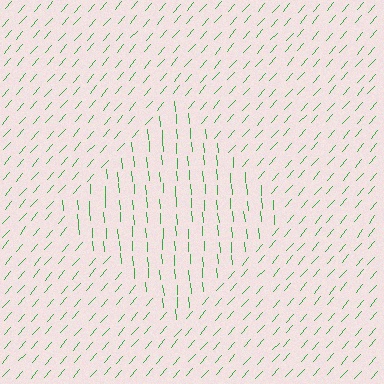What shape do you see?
I see a diamond.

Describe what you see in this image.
The image is filled with small green line segments. A diamond region in the image has lines oriented differently from the surrounding lines, creating a visible texture boundary.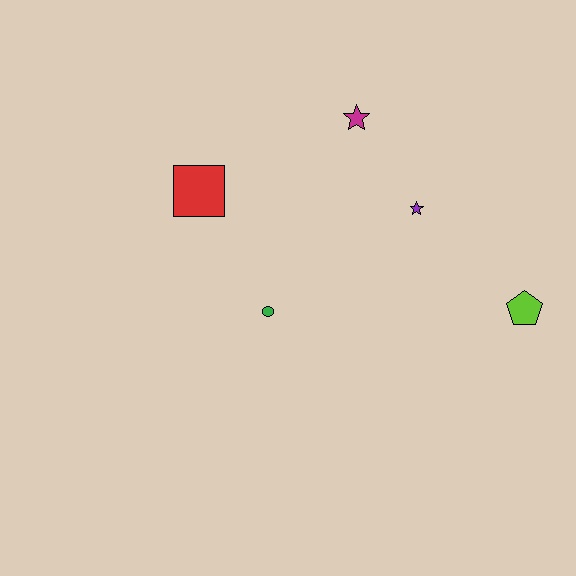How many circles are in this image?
There is 1 circle.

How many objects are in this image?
There are 5 objects.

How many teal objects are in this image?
There are no teal objects.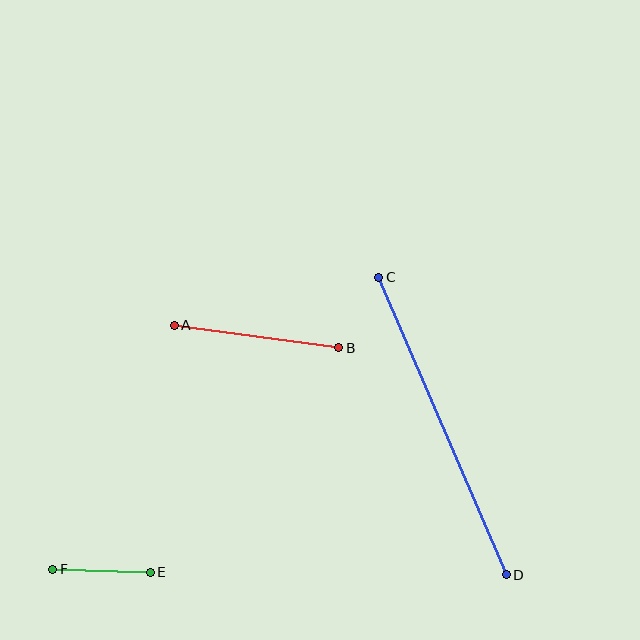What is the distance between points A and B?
The distance is approximately 166 pixels.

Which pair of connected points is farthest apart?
Points C and D are farthest apart.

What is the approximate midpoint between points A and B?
The midpoint is at approximately (256, 337) pixels.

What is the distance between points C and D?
The distance is approximately 324 pixels.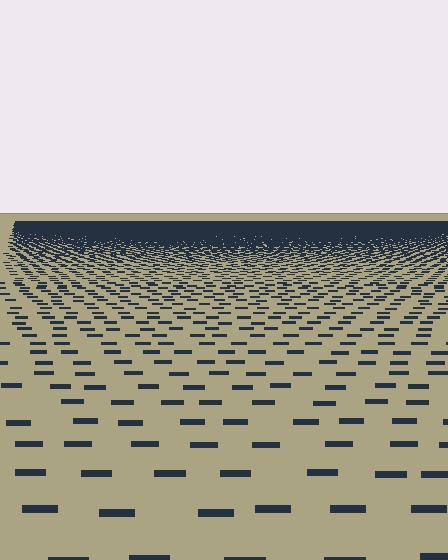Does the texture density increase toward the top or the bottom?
Density increases toward the top.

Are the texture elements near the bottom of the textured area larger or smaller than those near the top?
Larger. Near the bottom, elements are closer to the viewer and appear at a bigger on-screen size.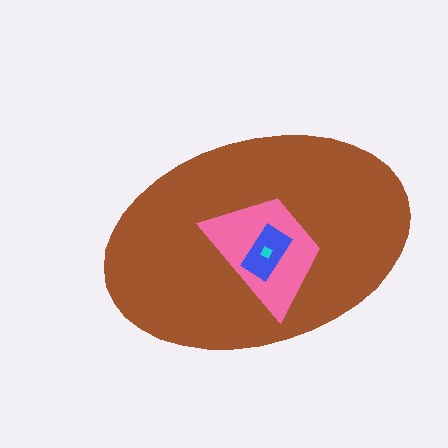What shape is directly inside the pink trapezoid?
The blue rectangle.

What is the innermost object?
The cyan diamond.